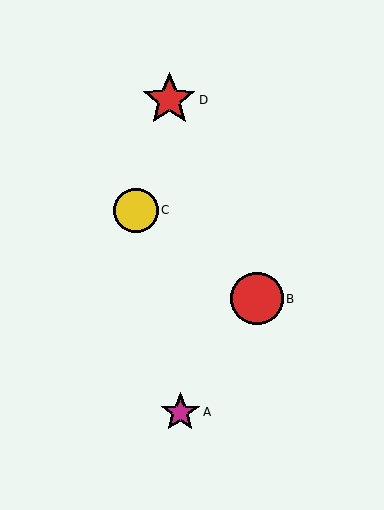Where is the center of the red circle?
The center of the red circle is at (257, 299).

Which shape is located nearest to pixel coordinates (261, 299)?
The red circle (labeled B) at (257, 299) is nearest to that location.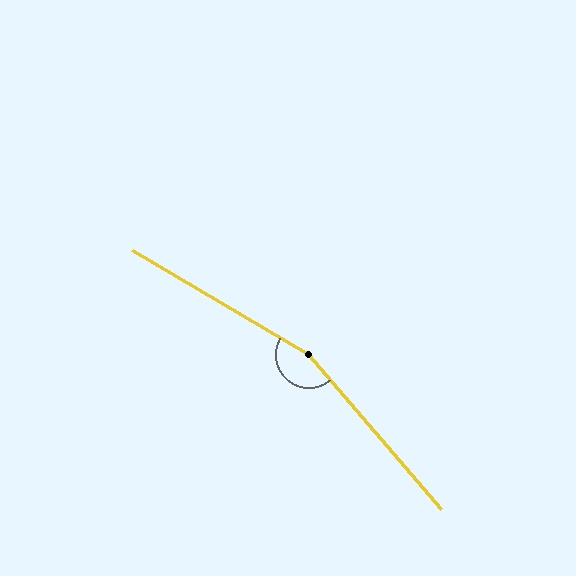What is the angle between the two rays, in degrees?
Approximately 161 degrees.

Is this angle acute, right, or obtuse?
It is obtuse.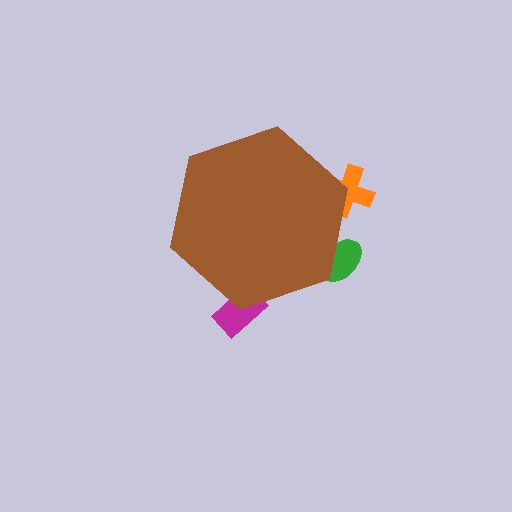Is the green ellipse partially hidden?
Yes, the green ellipse is partially hidden behind the brown hexagon.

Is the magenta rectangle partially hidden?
Yes, the magenta rectangle is partially hidden behind the brown hexagon.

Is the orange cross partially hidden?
Yes, the orange cross is partially hidden behind the brown hexagon.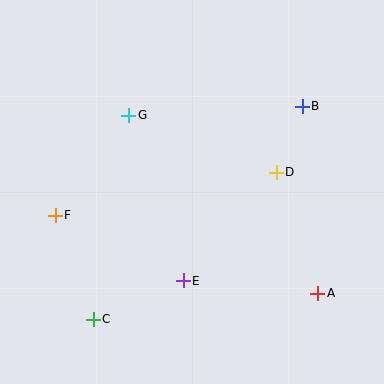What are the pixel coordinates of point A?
Point A is at (318, 293).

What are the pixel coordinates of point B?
Point B is at (302, 106).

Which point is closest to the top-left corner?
Point G is closest to the top-left corner.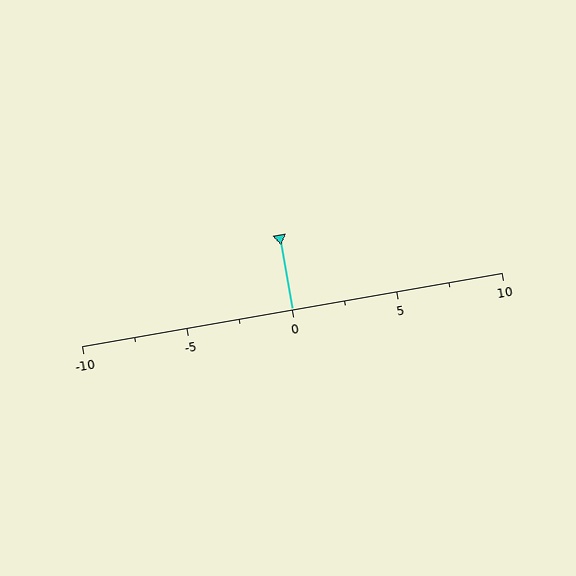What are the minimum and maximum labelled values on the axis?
The axis runs from -10 to 10.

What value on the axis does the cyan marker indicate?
The marker indicates approximately 0.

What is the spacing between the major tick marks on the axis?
The major ticks are spaced 5 apart.